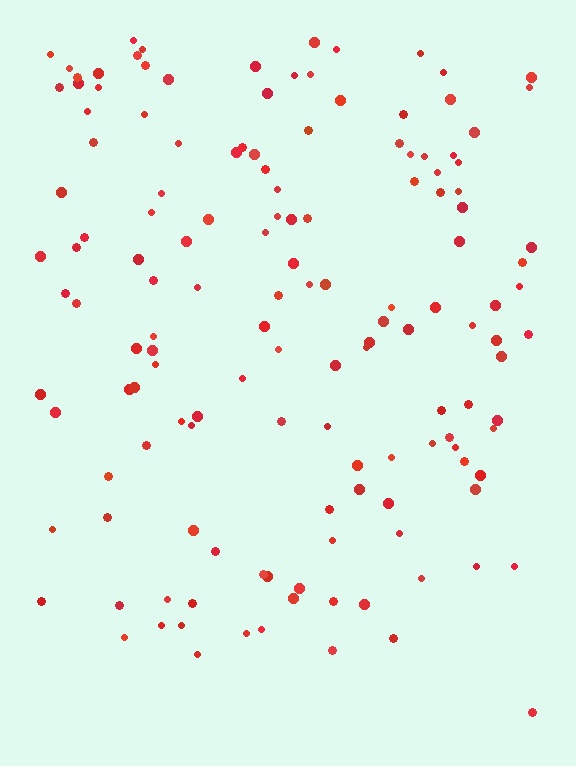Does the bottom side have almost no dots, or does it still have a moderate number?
Still a moderate number, just noticeably fewer than the top.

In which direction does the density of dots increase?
From bottom to top, with the top side densest.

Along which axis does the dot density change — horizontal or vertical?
Vertical.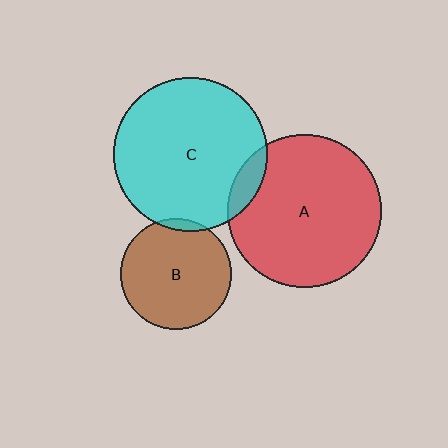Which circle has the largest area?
Circle C (cyan).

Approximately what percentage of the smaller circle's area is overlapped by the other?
Approximately 10%.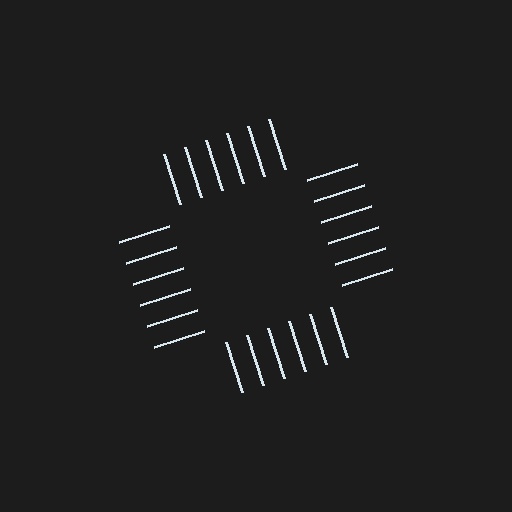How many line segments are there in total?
24 — 6 along each of the 4 edges.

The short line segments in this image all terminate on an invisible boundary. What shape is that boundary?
An illusory square — the line segments terminate on its edges but no continuous stroke is drawn.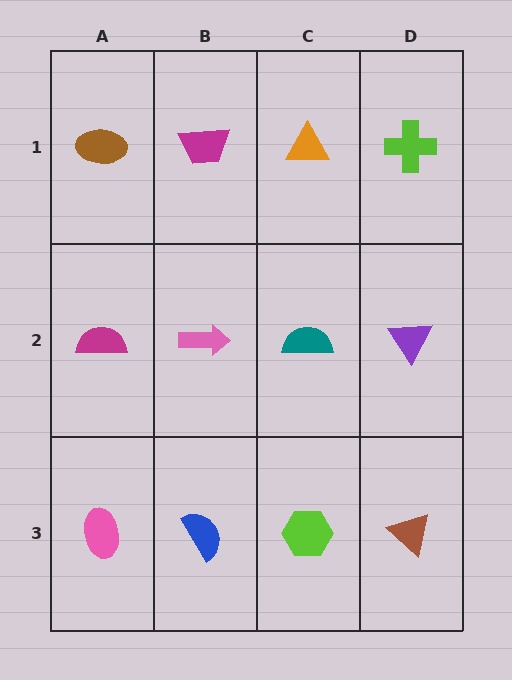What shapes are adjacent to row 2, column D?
A lime cross (row 1, column D), a brown triangle (row 3, column D), a teal semicircle (row 2, column C).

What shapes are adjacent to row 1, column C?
A teal semicircle (row 2, column C), a magenta trapezoid (row 1, column B), a lime cross (row 1, column D).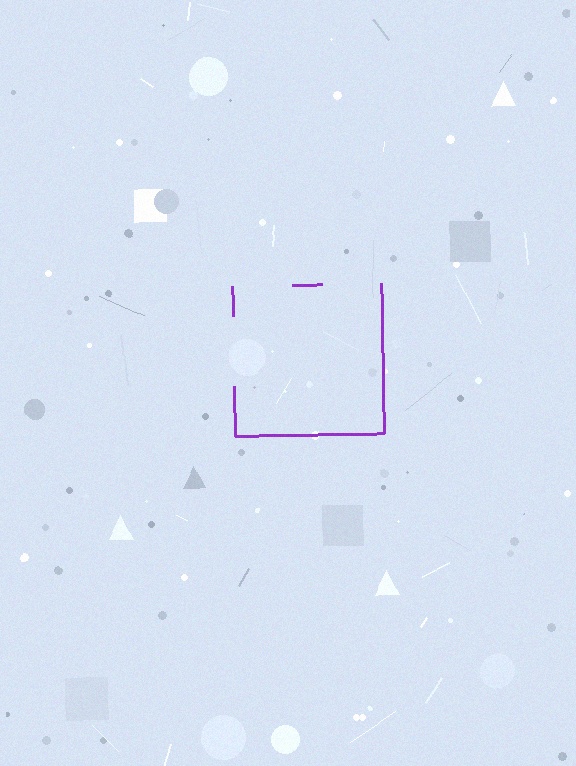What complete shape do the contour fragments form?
The contour fragments form a square.